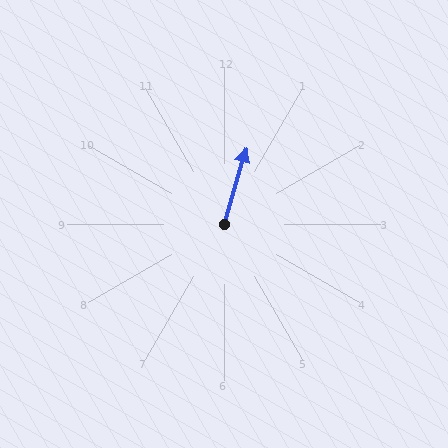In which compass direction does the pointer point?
North.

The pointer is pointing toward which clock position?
Roughly 1 o'clock.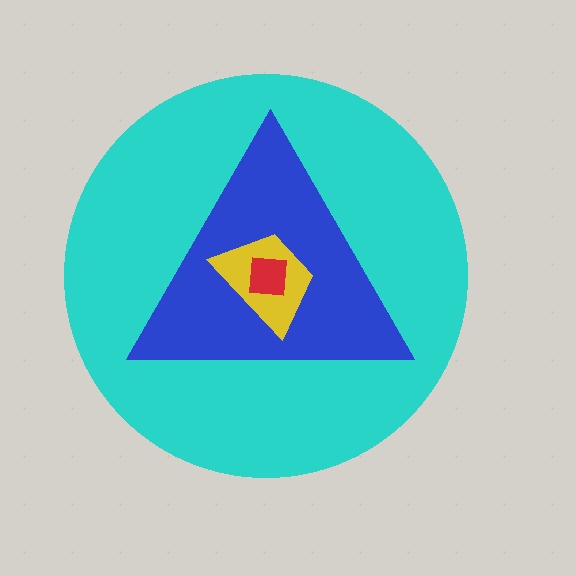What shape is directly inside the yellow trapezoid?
The red square.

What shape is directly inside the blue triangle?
The yellow trapezoid.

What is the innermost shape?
The red square.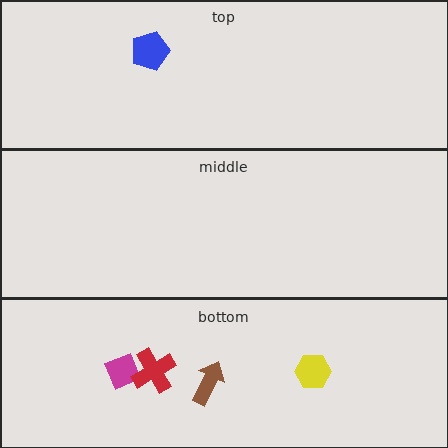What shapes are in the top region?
The blue pentagon.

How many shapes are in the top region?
1.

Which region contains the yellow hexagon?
The bottom region.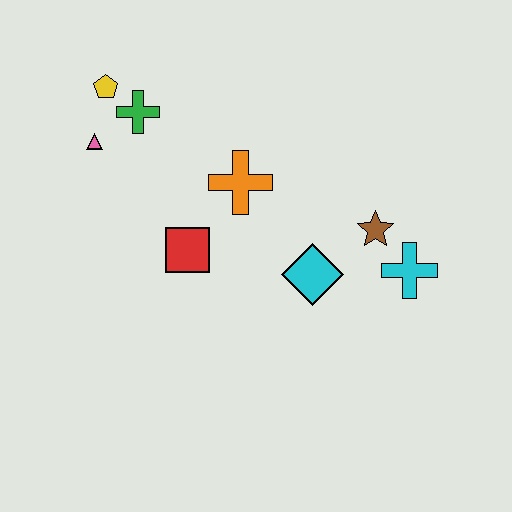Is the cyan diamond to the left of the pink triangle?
No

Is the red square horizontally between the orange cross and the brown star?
No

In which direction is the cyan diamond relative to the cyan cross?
The cyan diamond is to the left of the cyan cross.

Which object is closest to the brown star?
The cyan cross is closest to the brown star.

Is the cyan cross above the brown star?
No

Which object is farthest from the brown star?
The yellow pentagon is farthest from the brown star.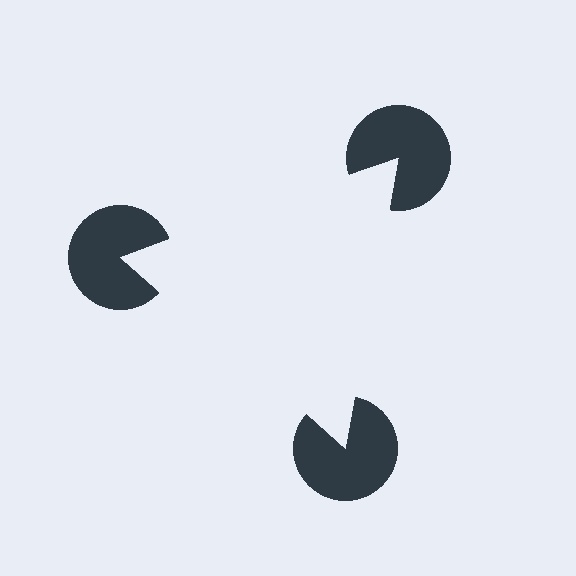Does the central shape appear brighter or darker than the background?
It typically appears slightly brighter than the background, even though no actual brightness change is drawn.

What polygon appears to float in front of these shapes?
An illusory triangle — its edges are inferred from the aligned wedge cuts in the pac-man discs, not physically drawn.